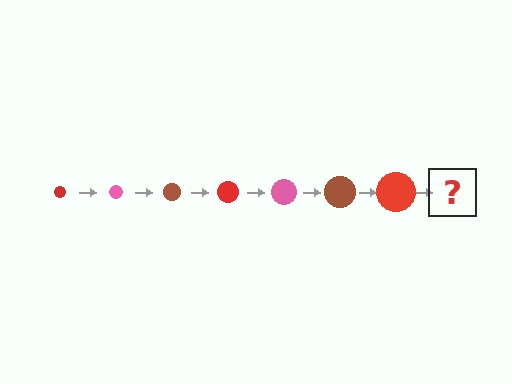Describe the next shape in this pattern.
It should be a pink circle, larger than the previous one.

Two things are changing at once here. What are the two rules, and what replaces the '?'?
The two rules are that the circle grows larger each step and the color cycles through red, pink, and brown. The '?' should be a pink circle, larger than the previous one.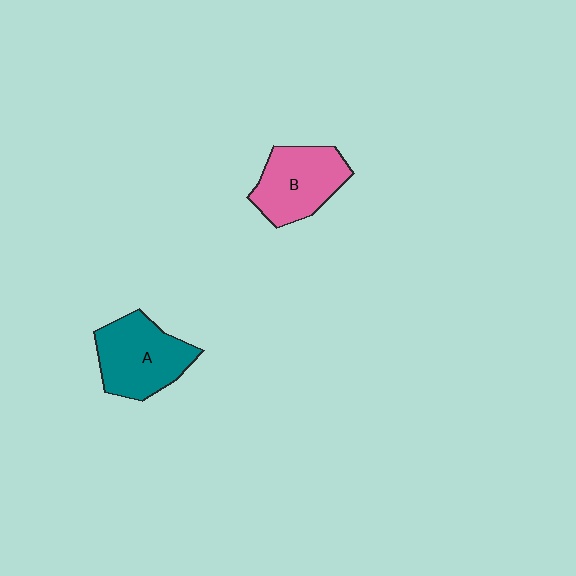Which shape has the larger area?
Shape A (teal).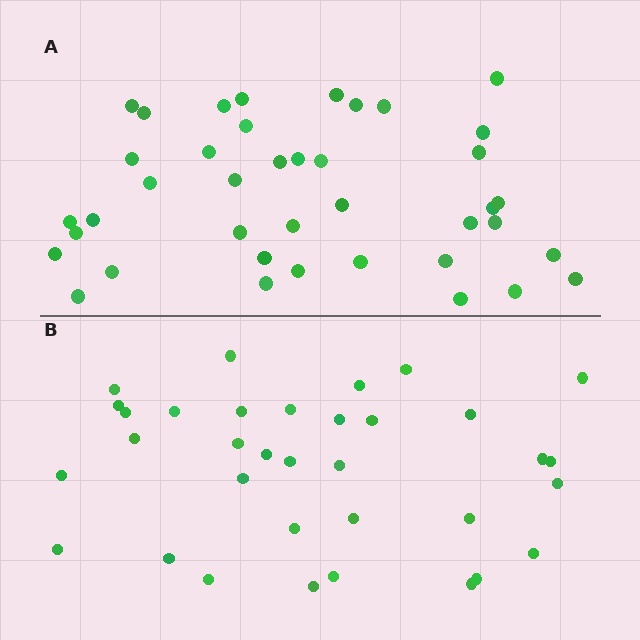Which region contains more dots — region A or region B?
Region A (the top region) has more dots.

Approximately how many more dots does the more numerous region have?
Region A has about 6 more dots than region B.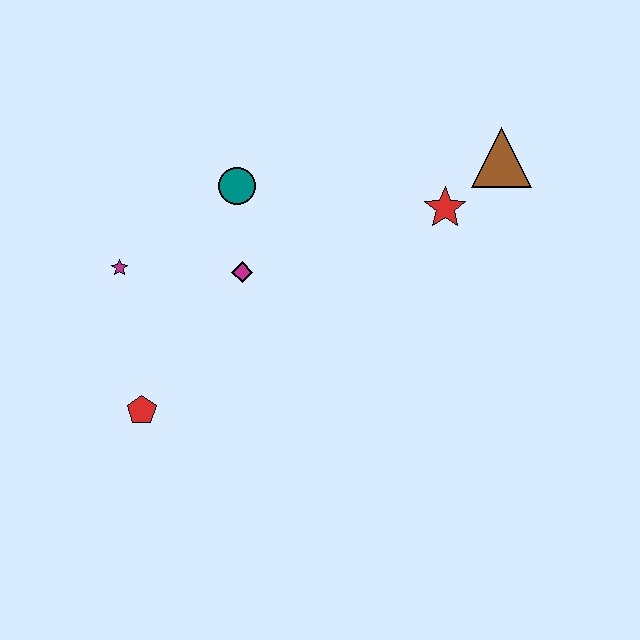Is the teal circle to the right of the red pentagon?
Yes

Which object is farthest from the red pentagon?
The brown triangle is farthest from the red pentagon.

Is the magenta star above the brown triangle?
No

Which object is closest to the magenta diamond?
The teal circle is closest to the magenta diamond.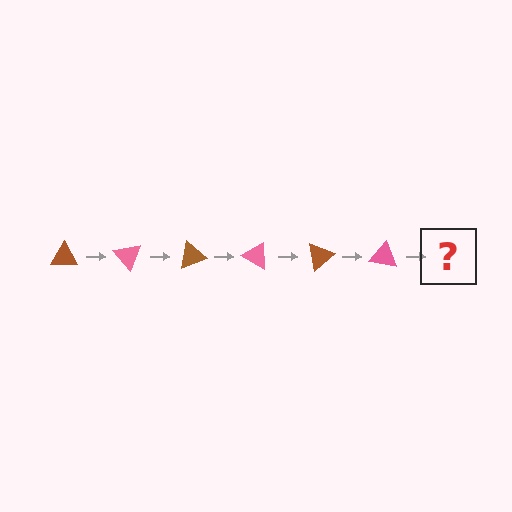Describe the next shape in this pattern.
It should be a brown triangle, rotated 300 degrees from the start.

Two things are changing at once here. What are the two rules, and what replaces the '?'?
The two rules are that it rotates 50 degrees each step and the color cycles through brown and pink. The '?' should be a brown triangle, rotated 300 degrees from the start.